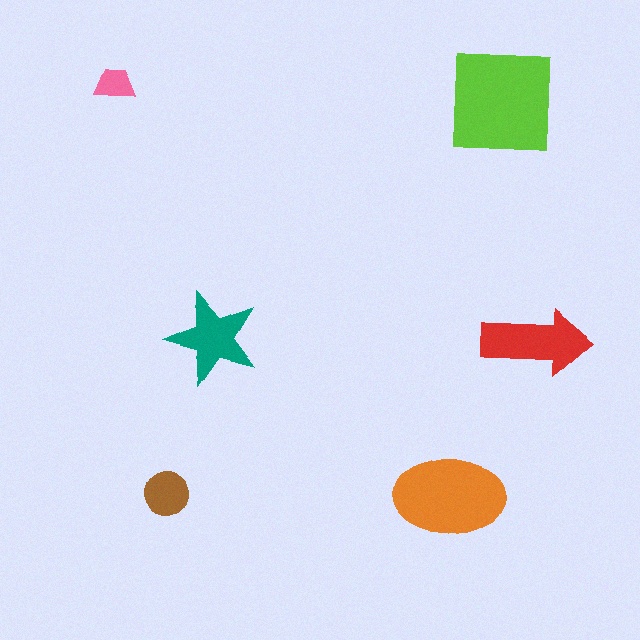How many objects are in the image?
There are 6 objects in the image.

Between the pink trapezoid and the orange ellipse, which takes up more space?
The orange ellipse.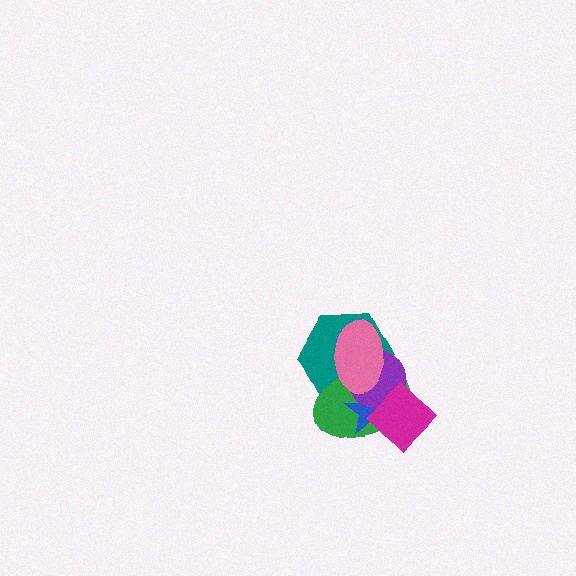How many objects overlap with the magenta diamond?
3 objects overlap with the magenta diamond.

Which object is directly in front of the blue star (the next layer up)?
The purple circle is directly in front of the blue star.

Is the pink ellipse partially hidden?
No, no other shape covers it.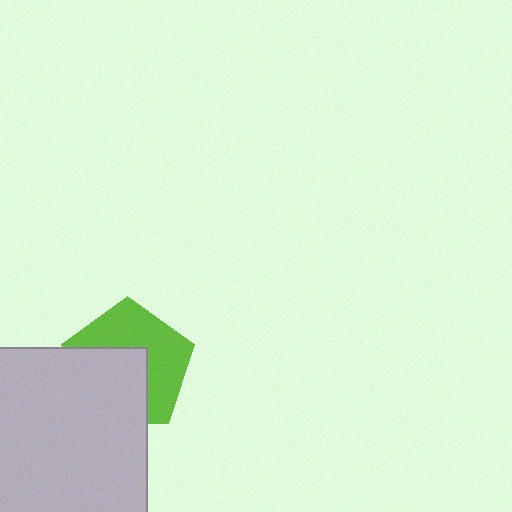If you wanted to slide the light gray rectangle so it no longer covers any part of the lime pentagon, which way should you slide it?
Slide it toward the lower-left — that is the most direct way to separate the two shapes.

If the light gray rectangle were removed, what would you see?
You would see the complete lime pentagon.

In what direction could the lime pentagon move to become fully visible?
The lime pentagon could move toward the upper-right. That would shift it out from behind the light gray rectangle entirely.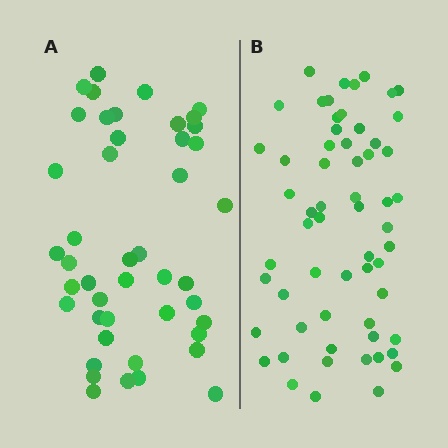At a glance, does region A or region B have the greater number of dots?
Region B (the right region) has more dots.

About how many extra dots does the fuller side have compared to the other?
Region B has approximately 15 more dots than region A.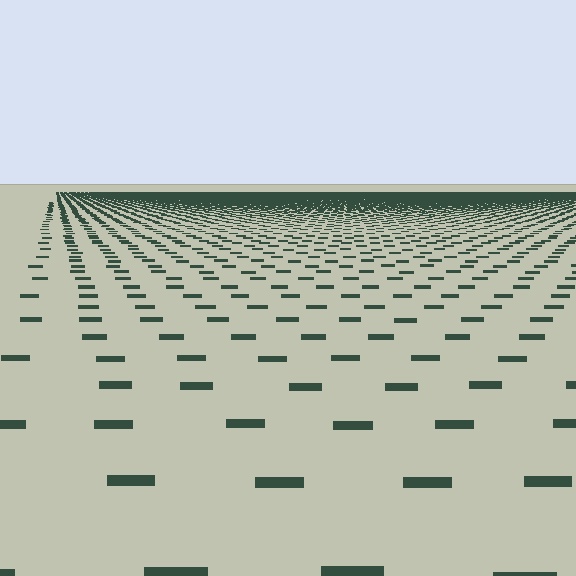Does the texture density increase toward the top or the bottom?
Density increases toward the top.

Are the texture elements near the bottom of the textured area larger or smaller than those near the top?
Larger. Near the bottom, elements are closer to the viewer and appear at a bigger on-screen size.